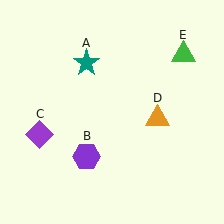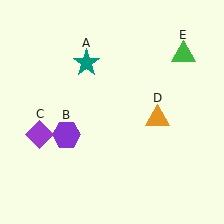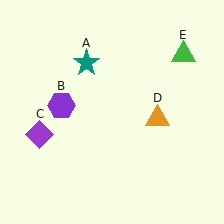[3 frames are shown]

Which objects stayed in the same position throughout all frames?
Teal star (object A) and purple diamond (object C) and orange triangle (object D) and green triangle (object E) remained stationary.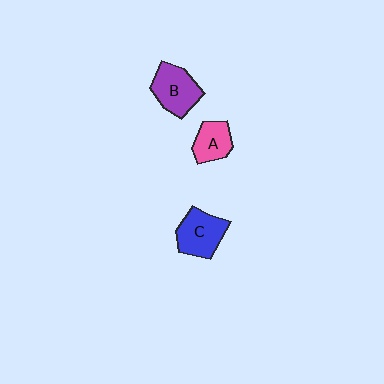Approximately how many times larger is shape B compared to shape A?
Approximately 1.4 times.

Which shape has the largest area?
Shape B (purple).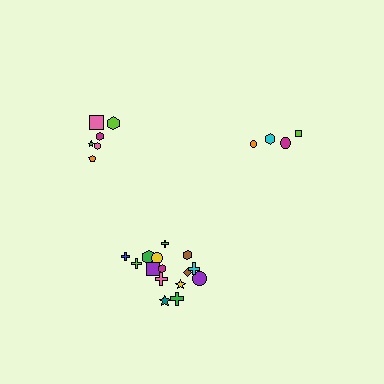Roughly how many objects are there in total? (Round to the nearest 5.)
Roughly 25 objects in total.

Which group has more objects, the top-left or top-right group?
The top-left group.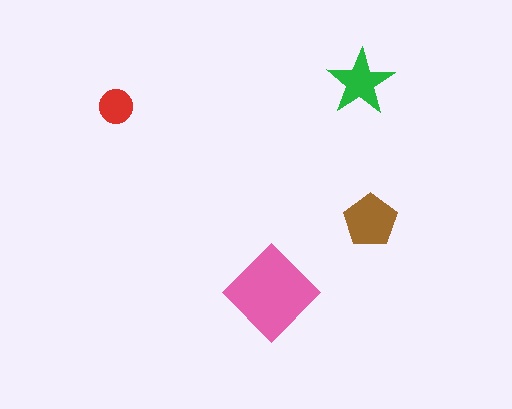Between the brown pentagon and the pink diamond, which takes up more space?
The pink diamond.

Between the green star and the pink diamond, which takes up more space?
The pink diamond.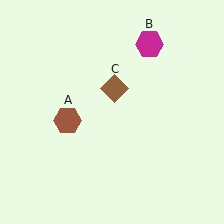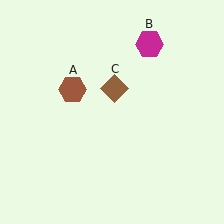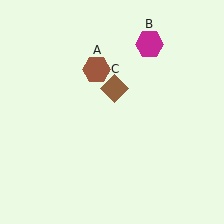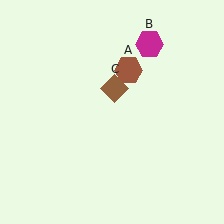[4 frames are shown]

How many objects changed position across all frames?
1 object changed position: brown hexagon (object A).